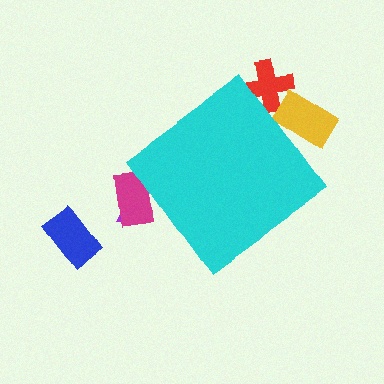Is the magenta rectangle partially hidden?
Yes, the magenta rectangle is partially hidden behind the cyan diamond.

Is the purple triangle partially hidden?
Yes, the purple triangle is partially hidden behind the cyan diamond.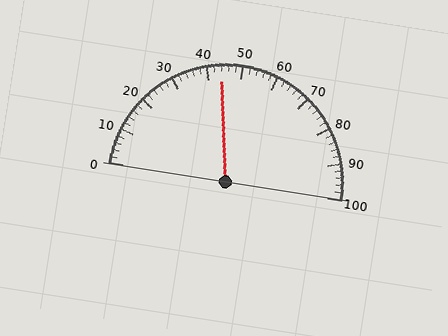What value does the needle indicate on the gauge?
The needle indicates approximately 44.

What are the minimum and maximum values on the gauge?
The gauge ranges from 0 to 100.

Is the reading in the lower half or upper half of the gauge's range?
The reading is in the lower half of the range (0 to 100).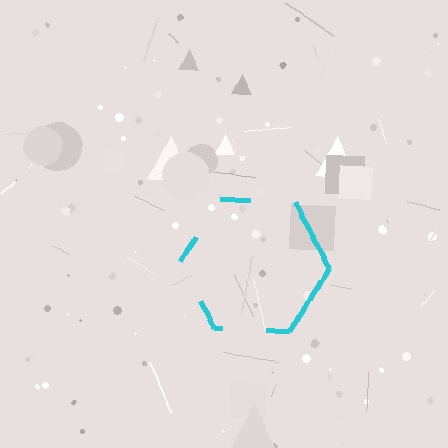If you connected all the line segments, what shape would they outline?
They would outline a hexagon.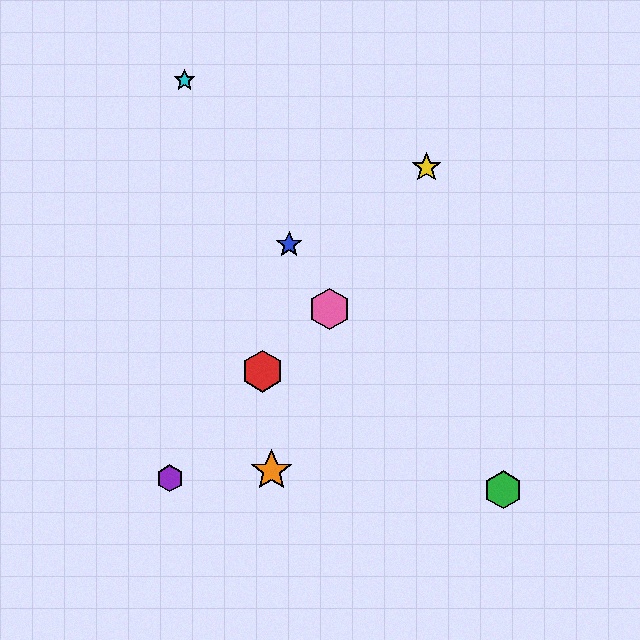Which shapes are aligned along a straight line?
The blue star, the cyan star, the pink hexagon are aligned along a straight line.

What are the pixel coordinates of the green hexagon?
The green hexagon is at (503, 490).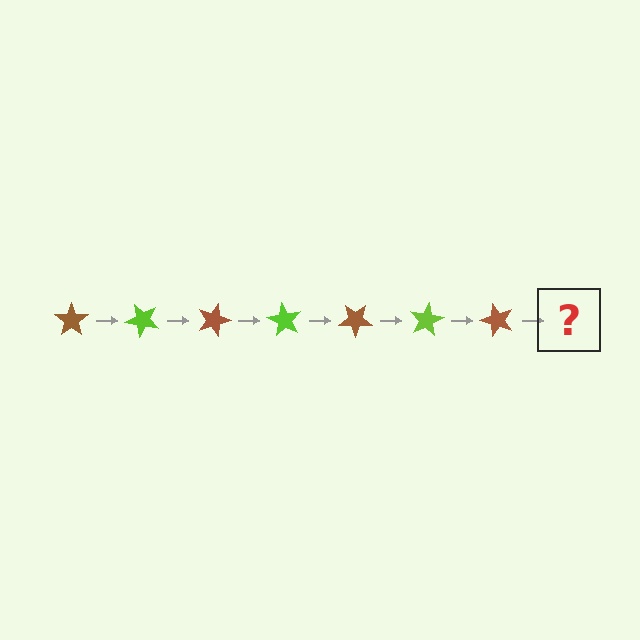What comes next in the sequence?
The next element should be a lime star, rotated 315 degrees from the start.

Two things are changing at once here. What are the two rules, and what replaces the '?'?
The two rules are that it rotates 45 degrees each step and the color cycles through brown and lime. The '?' should be a lime star, rotated 315 degrees from the start.